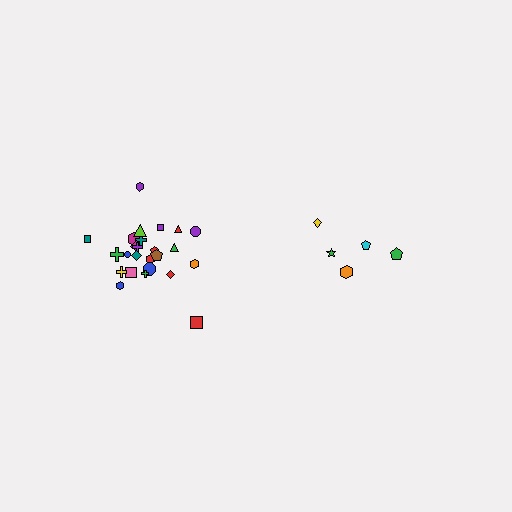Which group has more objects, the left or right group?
The left group.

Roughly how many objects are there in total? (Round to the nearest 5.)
Roughly 30 objects in total.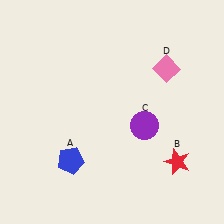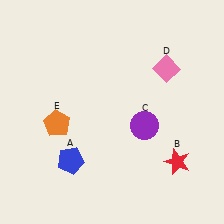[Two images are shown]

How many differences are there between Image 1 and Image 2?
There is 1 difference between the two images.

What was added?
An orange pentagon (E) was added in Image 2.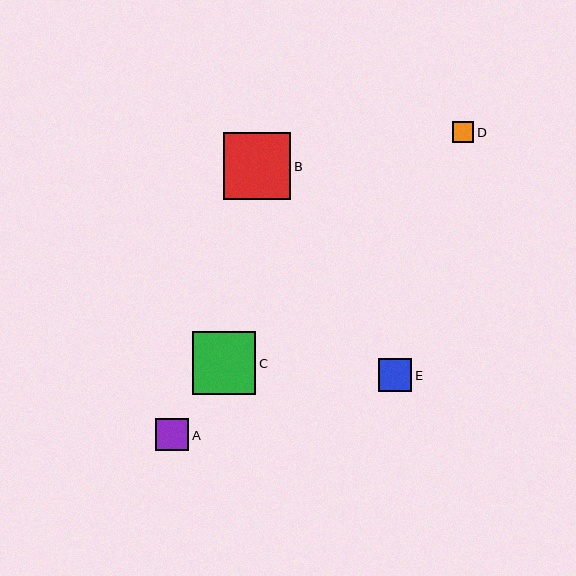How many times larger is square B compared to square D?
Square B is approximately 3.1 times the size of square D.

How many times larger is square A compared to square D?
Square A is approximately 1.5 times the size of square D.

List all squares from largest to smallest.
From largest to smallest: B, C, E, A, D.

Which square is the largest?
Square B is the largest with a size of approximately 67 pixels.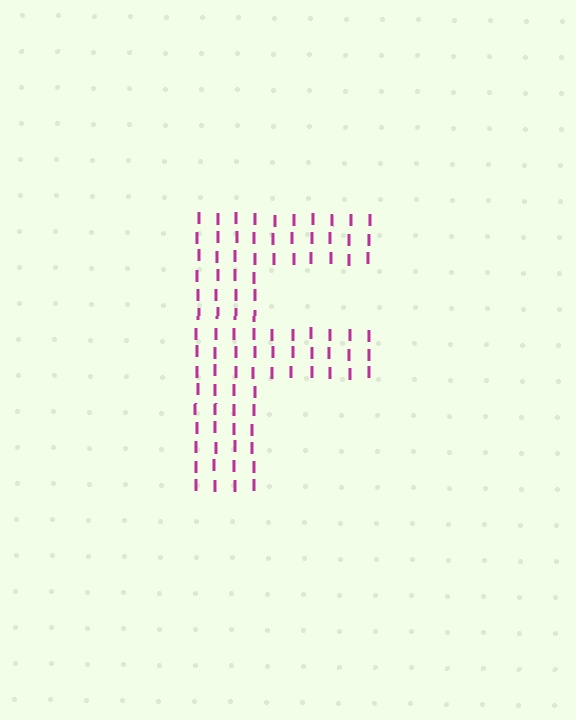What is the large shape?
The large shape is the letter F.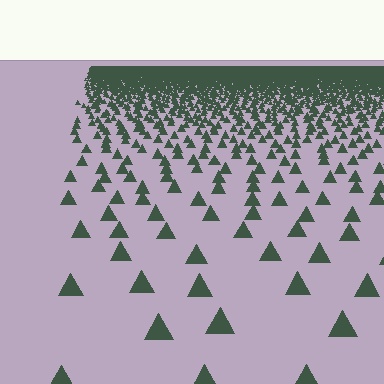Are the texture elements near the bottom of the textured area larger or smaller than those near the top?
Larger. Near the bottom, elements are closer to the viewer and appear at a bigger on-screen size.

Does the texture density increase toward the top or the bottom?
Density increases toward the top.